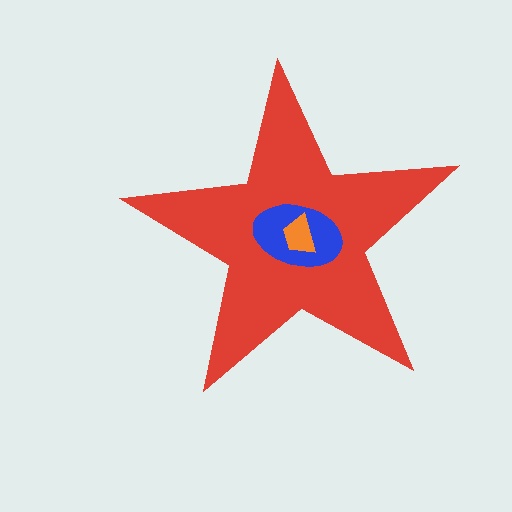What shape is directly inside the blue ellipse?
The orange trapezoid.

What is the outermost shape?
The red star.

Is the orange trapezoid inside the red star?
Yes.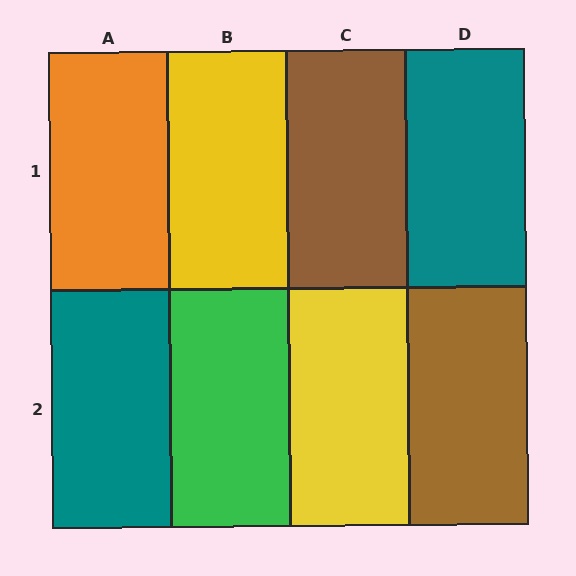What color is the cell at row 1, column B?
Yellow.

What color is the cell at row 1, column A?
Orange.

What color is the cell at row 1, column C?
Brown.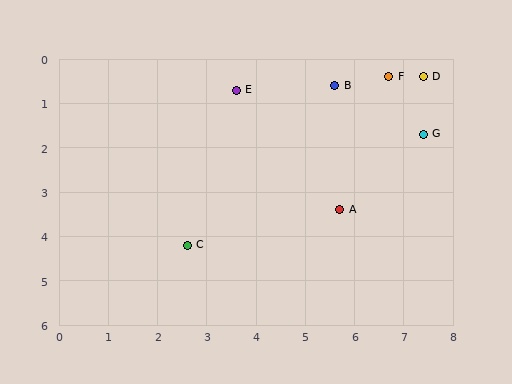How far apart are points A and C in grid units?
Points A and C are about 3.2 grid units apart.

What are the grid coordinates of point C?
Point C is at approximately (2.6, 4.2).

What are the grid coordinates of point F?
Point F is at approximately (6.7, 0.4).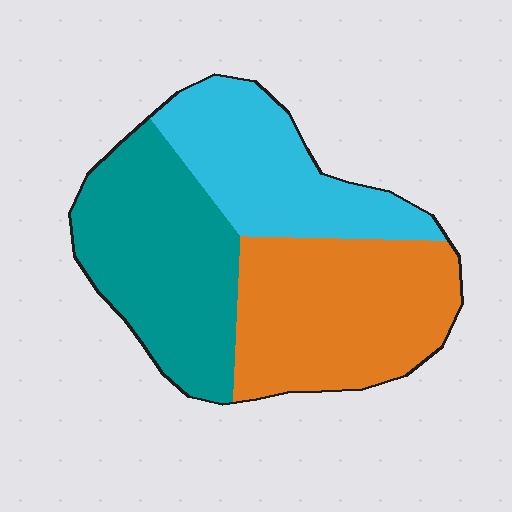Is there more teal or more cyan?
Teal.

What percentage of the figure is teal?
Teal covers about 35% of the figure.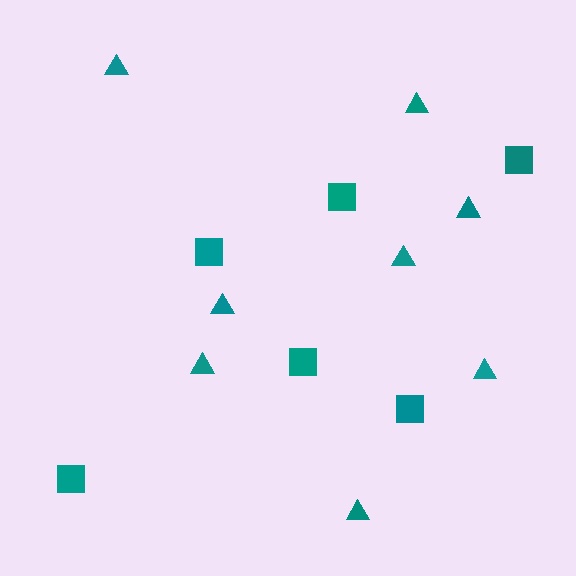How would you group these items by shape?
There are 2 groups: one group of squares (6) and one group of triangles (8).